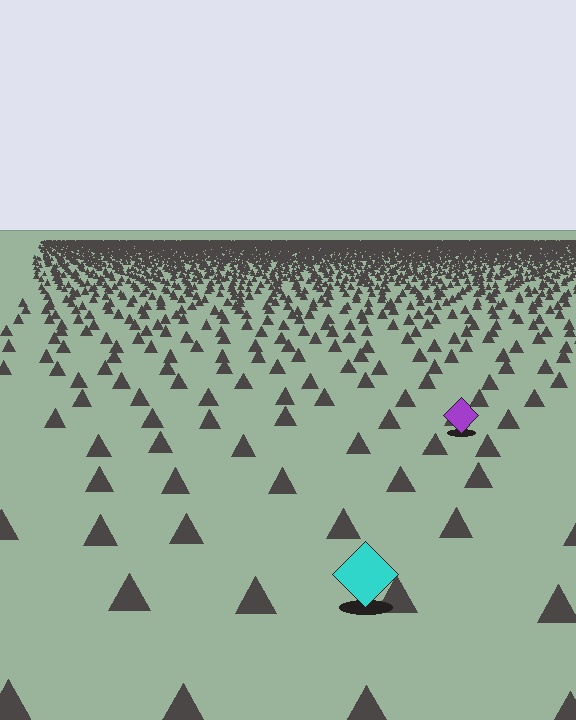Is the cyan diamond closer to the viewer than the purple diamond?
Yes. The cyan diamond is closer — you can tell from the texture gradient: the ground texture is coarser near it.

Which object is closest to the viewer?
The cyan diamond is closest. The texture marks near it are larger and more spread out.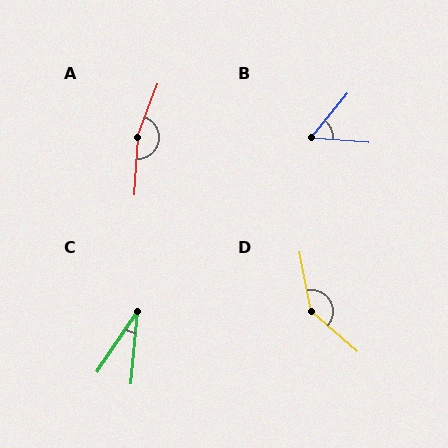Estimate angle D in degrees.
Approximately 142 degrees.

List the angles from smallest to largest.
C (29°), B (55°), D (142°), A (162°).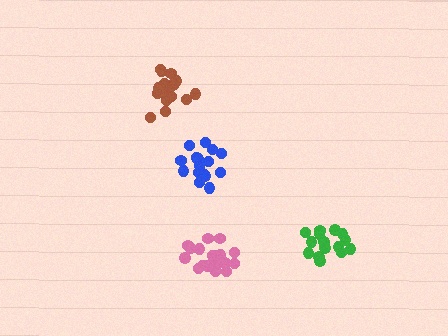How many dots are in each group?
Group 1: 20 dots, Group 2: 17 dots, Group 3: 15 dots, Group 4: 20 dots (72 total).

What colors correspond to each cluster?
The clusters are colored: pink, blue, green, brown.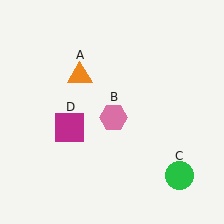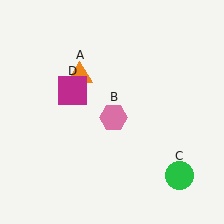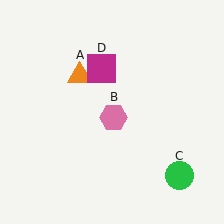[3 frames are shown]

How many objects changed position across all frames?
1 object changed position: magenta square (object D).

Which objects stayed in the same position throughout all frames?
Orange triangle (object A) and pink hexagon (object B) and green circle (object C) remained stationary.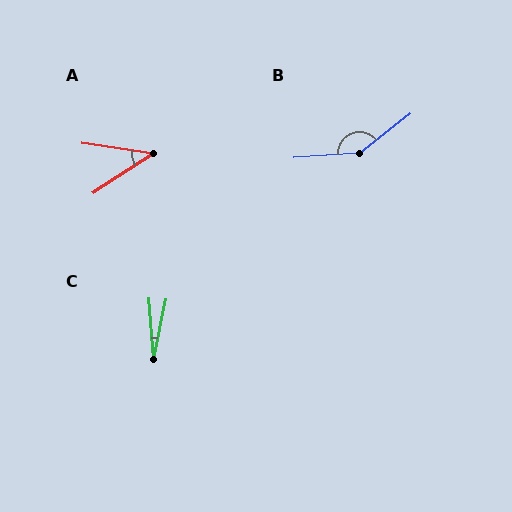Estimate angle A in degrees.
Approximately 42 degrees.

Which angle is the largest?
B, at approximately 145 degrees.